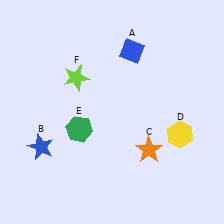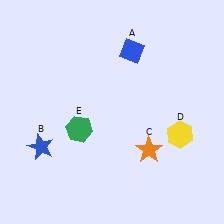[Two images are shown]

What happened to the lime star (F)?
The lime star (F) was removed in Image 2. It was in the top-left area of Image 1.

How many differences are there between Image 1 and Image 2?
There is 1 difference between the two images.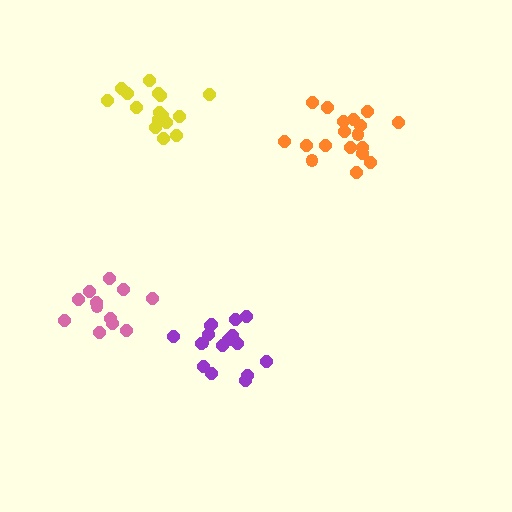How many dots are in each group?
Group 1: 17 dots, Group 2: 18 dots, Group 3: 12 dots, Group 4: 17 dots (64 total).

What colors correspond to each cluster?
The clusters are colored: yellow, orange, pink, purple.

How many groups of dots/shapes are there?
There are 4 groups.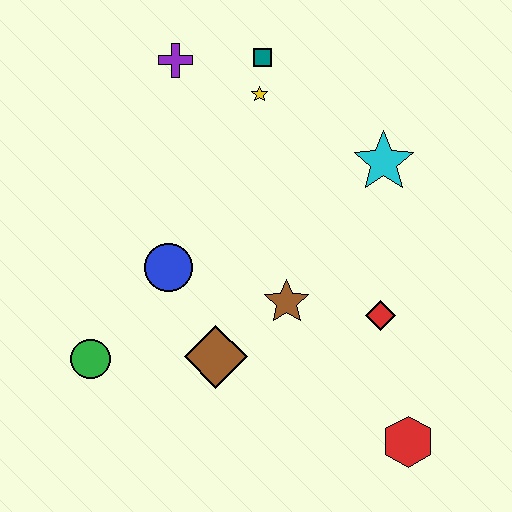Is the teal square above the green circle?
Yes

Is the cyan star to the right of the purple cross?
Yes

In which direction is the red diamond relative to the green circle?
The red diamond is to the right of the green circle.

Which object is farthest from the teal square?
The red hexagon is farthest from the teal square.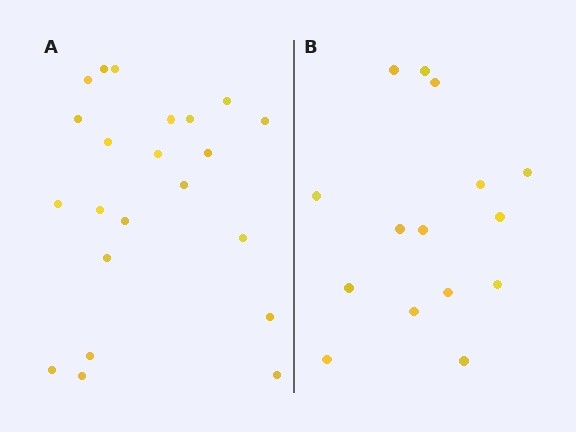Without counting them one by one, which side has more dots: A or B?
Region A (the left region) has more dots.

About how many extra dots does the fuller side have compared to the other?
Region A has roughly 8 or so more dots than region B.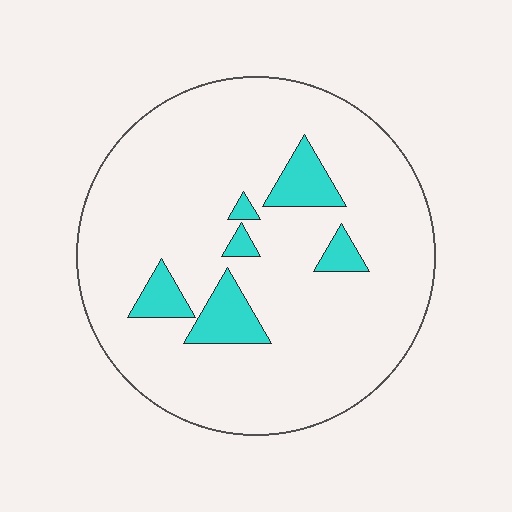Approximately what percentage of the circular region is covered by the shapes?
Approximately 10%.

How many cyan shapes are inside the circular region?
6.